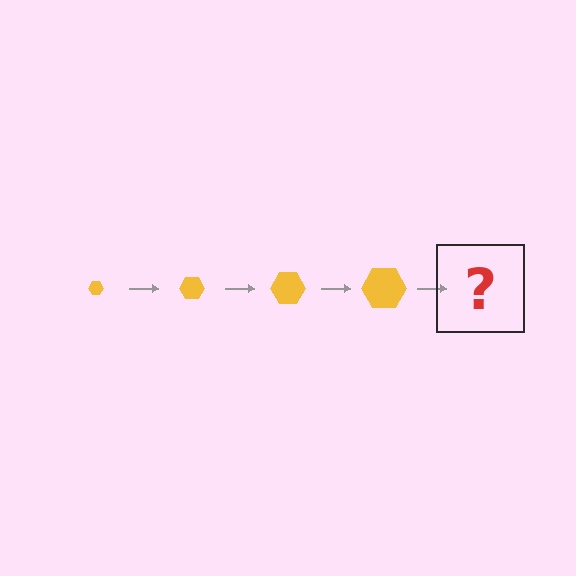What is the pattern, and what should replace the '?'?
The pattern is that the hexagon gets progressively larger each step. The '?' should be a yellow hexagon, larger than the previous one.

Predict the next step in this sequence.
The next step is a yellow hexagon, larger than the previous one.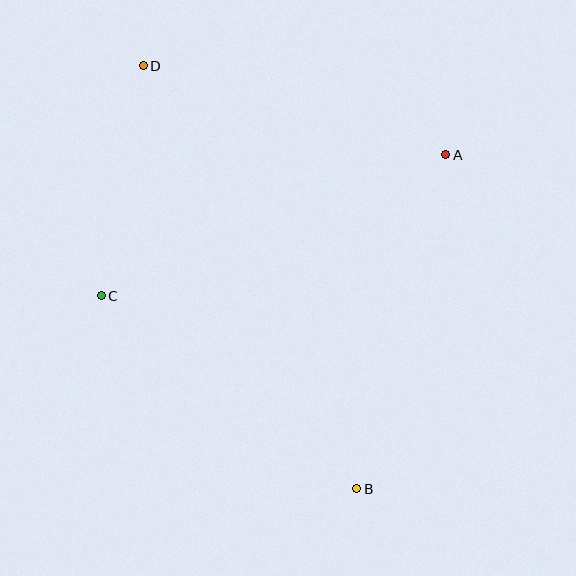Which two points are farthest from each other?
Points B and D are farthest from each other.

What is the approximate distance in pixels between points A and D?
The distance between A and D is approximately 315 pixels.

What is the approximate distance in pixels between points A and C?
The distance between A and C is approximately 372 pixels.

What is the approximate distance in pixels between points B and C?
The distance between B and C is approximately 320 pixels.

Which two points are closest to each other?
Points C and D are closest to each other.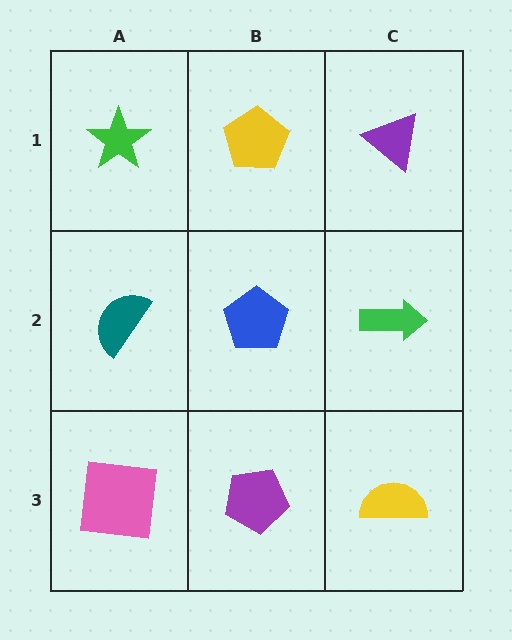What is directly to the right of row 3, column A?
A purple pentagon.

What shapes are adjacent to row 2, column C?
A purple triangle (row 1, column C), a yellow semicircle (row 3, column C), a blue pentagon (row 2, column B).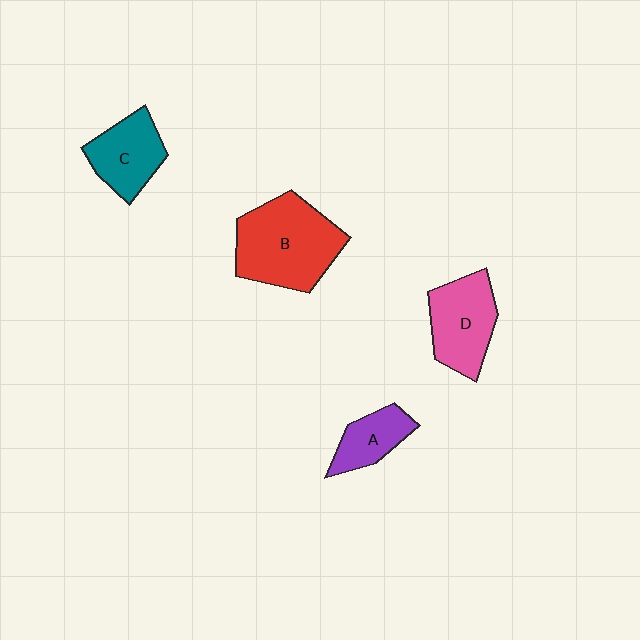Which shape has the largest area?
Shape B (red).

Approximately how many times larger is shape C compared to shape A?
Approximately 1.4 times.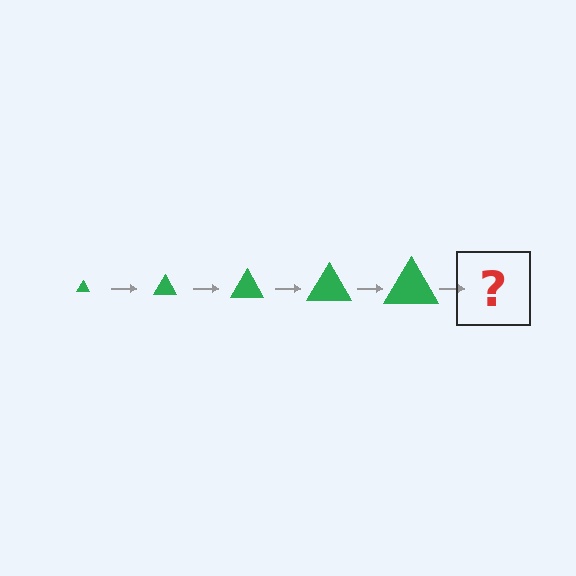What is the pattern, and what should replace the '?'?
The pattern is that the triangle gets progressively larger each step. The '?' should be a green triangle, larger than the previous one.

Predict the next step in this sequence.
The next step is a green triangle, larger than the previous one.